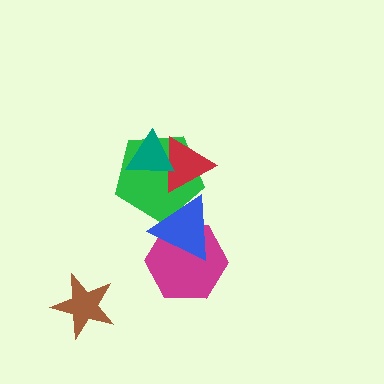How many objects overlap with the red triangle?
2 objects overlap with the red triangle.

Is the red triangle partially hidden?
Yes, it is partially covered by another shape.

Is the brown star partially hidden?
No, no other shape covers it.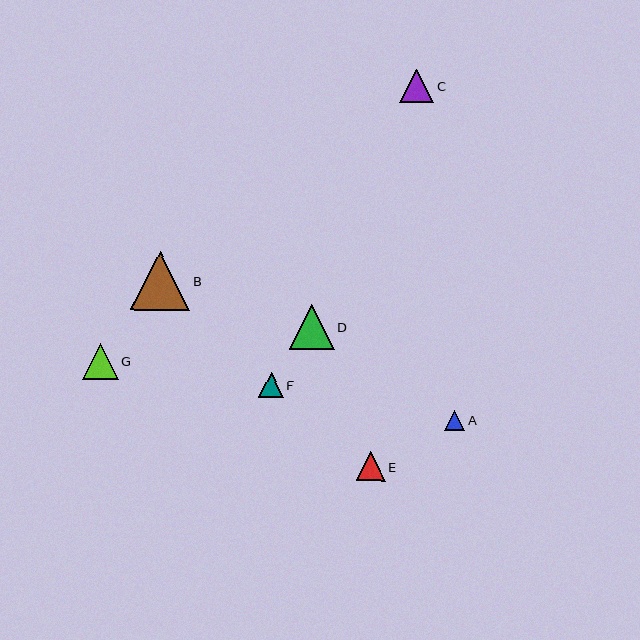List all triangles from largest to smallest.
From largest to smallest: B, D, G, C, E, F, A.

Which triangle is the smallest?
Triangle A is the smallest with a size of approximately 20 pixels.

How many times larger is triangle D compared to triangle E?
Triangle D is approximately 1.5 times the size of triangle E.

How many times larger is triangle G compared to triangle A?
Triangle G is approximately 1.8 times the size of triangle A.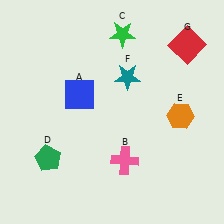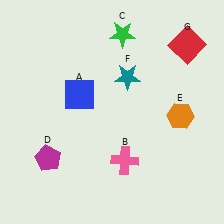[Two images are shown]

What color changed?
The pentagon (D) changed from green in Image 1 to magenta in Image 2.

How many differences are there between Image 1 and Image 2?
There is 1 difference between the two images.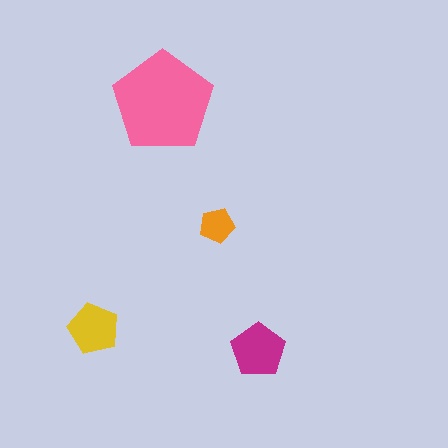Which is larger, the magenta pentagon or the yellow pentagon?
The magenta one.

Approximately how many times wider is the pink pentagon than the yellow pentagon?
About 2 times wider.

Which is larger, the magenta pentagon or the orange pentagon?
The magenta one.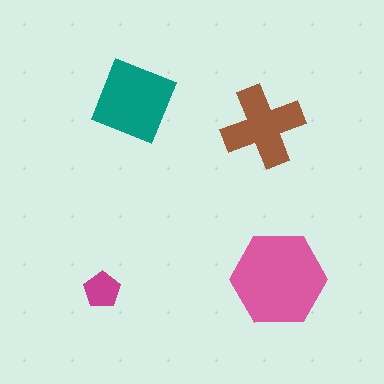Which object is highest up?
The teal diamond is topmost.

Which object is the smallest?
The magenta pentagon.